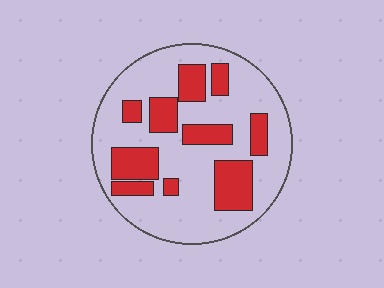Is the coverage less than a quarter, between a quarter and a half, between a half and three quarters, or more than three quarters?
Between a quarter and a half.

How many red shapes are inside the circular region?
10.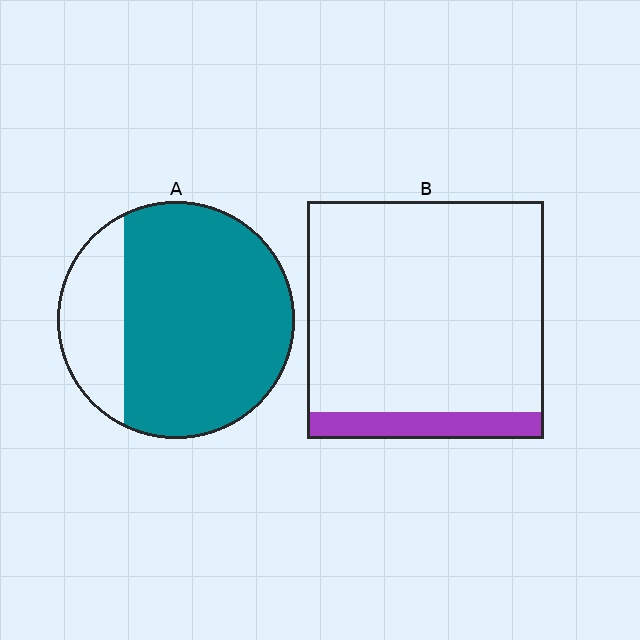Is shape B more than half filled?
No.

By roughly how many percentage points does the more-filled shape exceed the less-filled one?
By roughly 65 percentage points (A over B).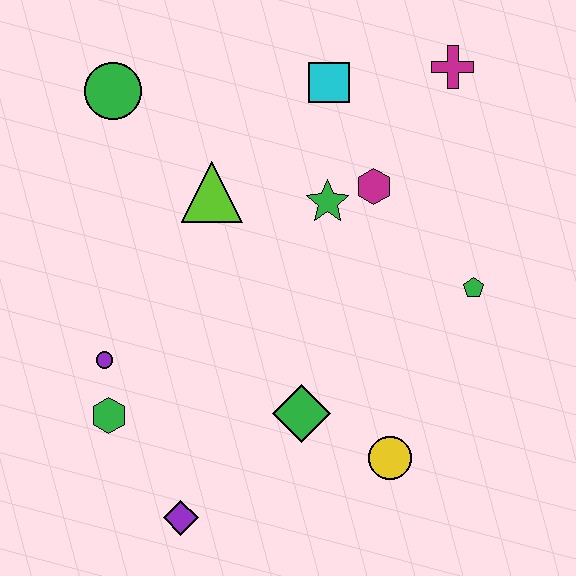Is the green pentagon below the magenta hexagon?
Yes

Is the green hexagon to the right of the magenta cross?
No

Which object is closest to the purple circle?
The green hexagon is closest to the purple circle.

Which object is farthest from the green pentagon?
The green circle is farthest from the green pentagon.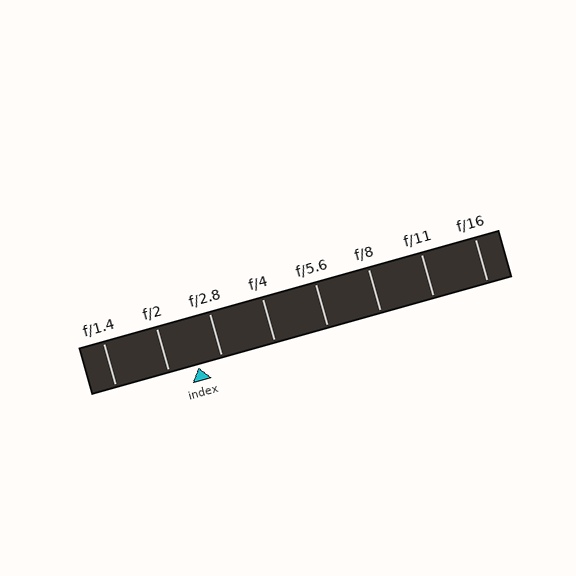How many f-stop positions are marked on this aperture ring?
There are 8 f-stop positions marked.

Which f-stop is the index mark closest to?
The index mark is closest to f/2.8.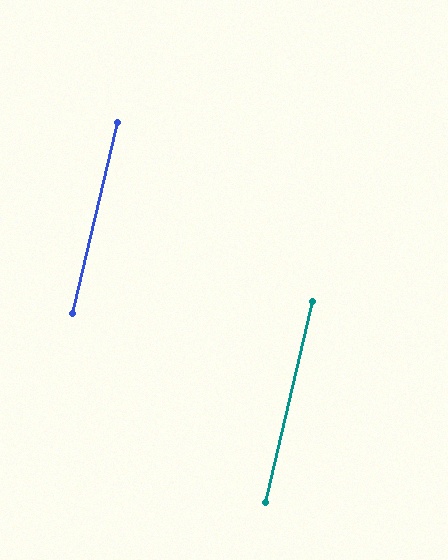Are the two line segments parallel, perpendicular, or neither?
Parallel — their directions differ by only 0.4°.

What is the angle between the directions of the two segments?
Approximately 0 degrees.